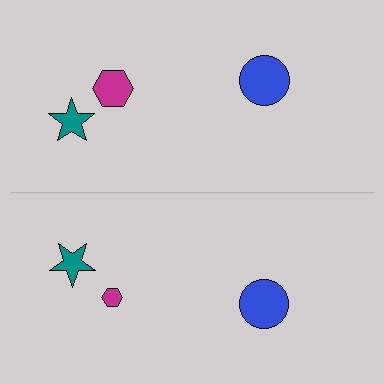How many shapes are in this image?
There are 6 shapes in this image.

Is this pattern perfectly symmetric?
No, the pattern is not perfectly symmetric. The magenta hexagon on the bottom side has a different size than its mirror counterpart.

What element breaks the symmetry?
The magenta hexagon on the bottom side has a different size than its mirror counterpart.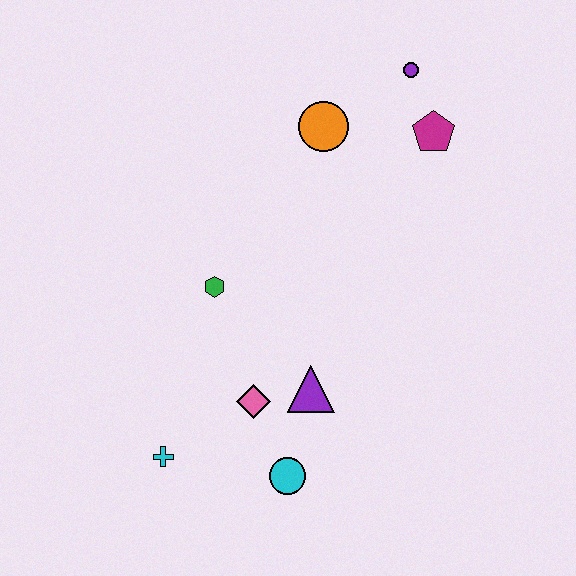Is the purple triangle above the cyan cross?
Yes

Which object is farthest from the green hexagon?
The purple circle is farthest from the green hexagon.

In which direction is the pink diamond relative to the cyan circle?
The pink diamond is above the cyan circle.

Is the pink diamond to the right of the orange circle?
No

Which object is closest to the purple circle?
The magenta pentagon is closest to the purple circle.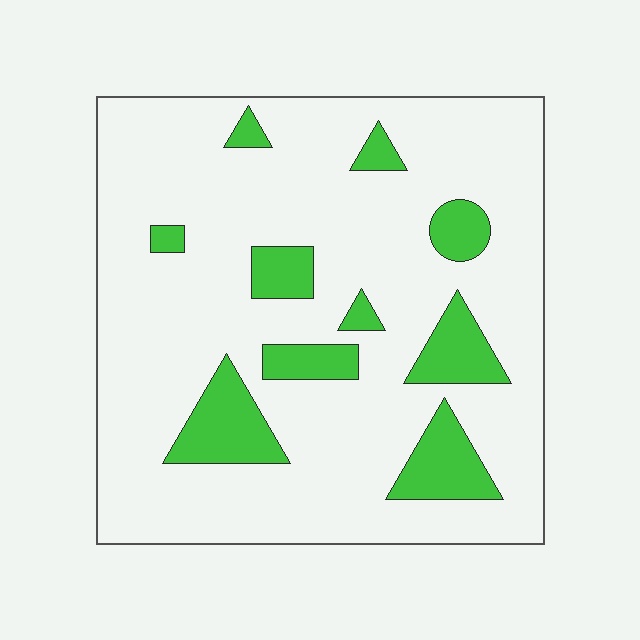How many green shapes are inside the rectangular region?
10.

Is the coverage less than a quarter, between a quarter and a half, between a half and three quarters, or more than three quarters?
Less than a quarter.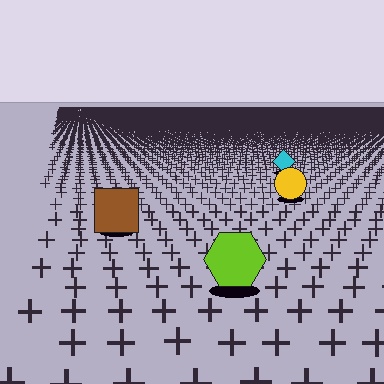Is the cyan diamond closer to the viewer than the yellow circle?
No. The yellow circle is closer — you can tell from the texture gradient: the ground texture is coarser near it.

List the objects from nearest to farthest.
From nearest to farthest: the lime hexagon, the brown square, the yellow circle, the cyan diamond.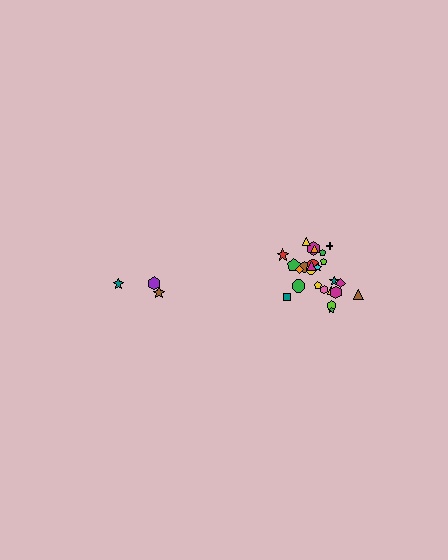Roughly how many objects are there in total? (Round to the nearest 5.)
Roughly 30 objects in total.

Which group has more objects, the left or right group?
The right group.